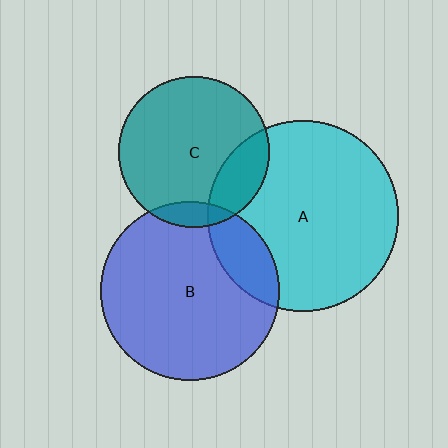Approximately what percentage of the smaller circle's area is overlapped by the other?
Approximately 15%.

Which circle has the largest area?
Circle A (cyan).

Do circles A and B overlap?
Yes.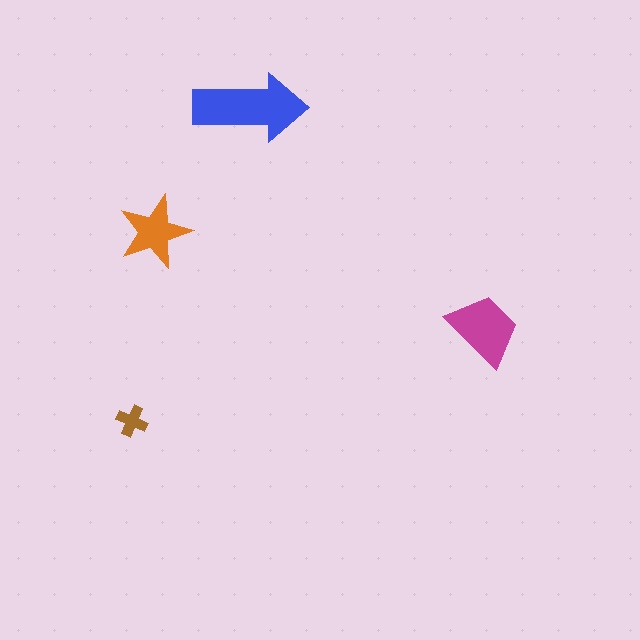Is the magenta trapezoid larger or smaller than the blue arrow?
Smaller.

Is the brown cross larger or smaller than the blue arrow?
Smaller.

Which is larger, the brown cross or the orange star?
The orange star.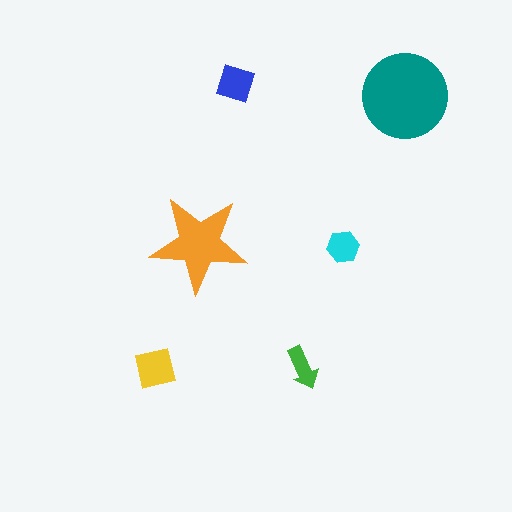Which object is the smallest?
The green arrow.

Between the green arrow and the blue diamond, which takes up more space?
The blue diamond.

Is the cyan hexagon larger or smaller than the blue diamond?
Smaller.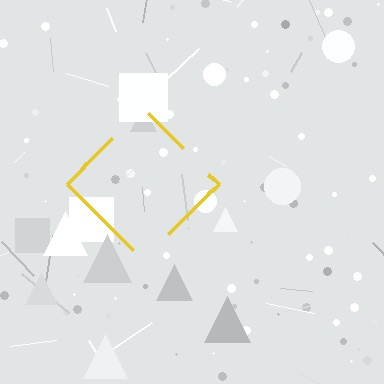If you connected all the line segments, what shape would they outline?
They would outline a diamond.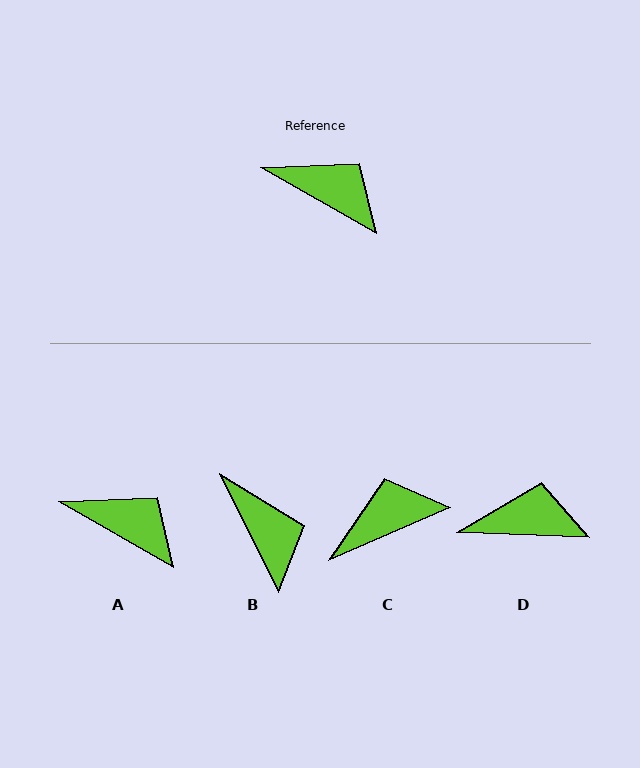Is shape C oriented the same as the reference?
No, it is off by about 53 degrees.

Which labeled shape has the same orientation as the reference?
A.